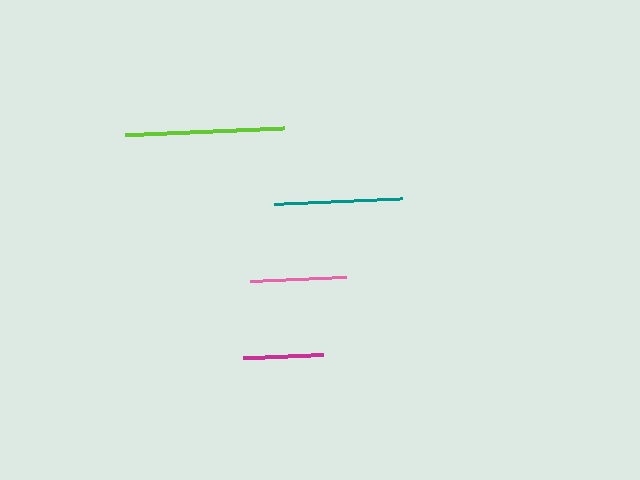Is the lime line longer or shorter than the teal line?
The lime line is longer than the teal line.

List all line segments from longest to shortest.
From longest to shortest: lime, teal, pink, magenta.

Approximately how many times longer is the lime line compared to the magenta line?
The lime line is approximately 2.0 times the length of the magenta line.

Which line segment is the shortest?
The magenta line is the shortest at approximately 80 pixels.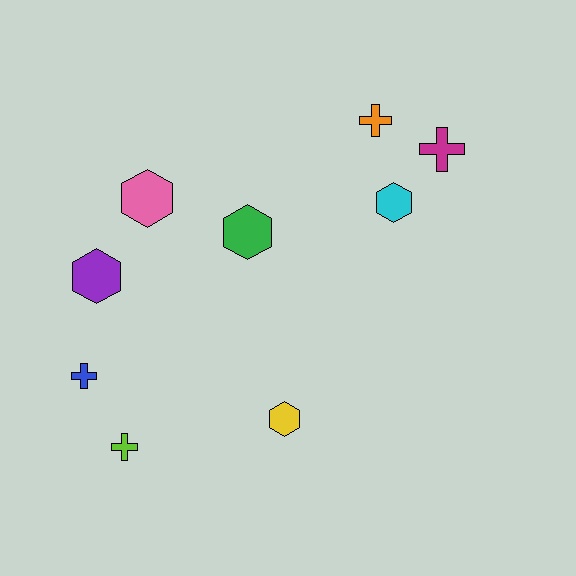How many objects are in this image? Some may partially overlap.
There are 9 objects.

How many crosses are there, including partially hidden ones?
There are 4 crosses.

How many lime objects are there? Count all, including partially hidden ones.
There is 1 lime object.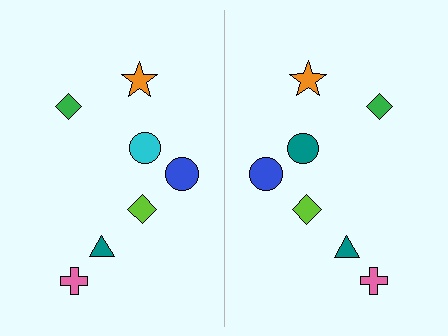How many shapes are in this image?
There are 14 shapes in this image.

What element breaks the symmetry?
The teal circle on the right side breaks the symmetry — its mirror counterpart is cyan.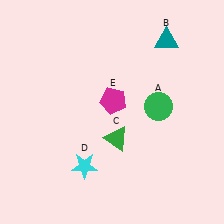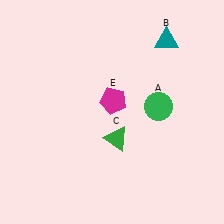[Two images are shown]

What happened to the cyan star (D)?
The cyan star (D) was removed in Image 2. It was in the bottom-left area of Image 1.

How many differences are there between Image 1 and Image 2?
There is 1 difference between the two images.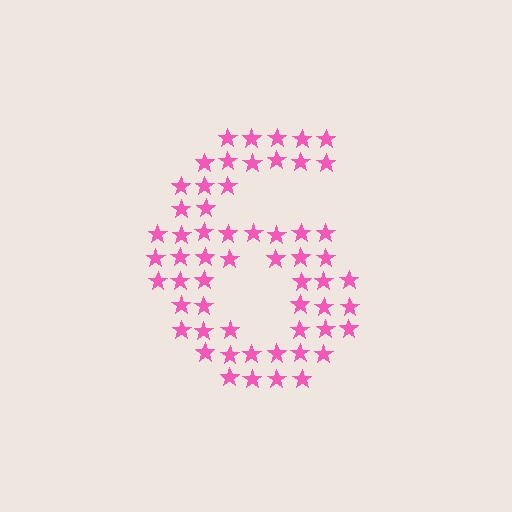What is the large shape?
The large shape is the digit 6.